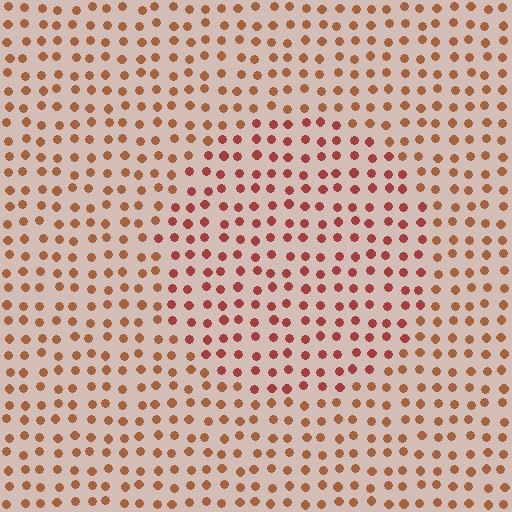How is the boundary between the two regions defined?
The boundary is defined purely by a slight shift in hue (about 23 degrees). Spacing, size, and orientation are identical on both sides.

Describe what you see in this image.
The image is filled with small brown elements in a uniform arrangement. A circle-shaped region is visible where the elements are tinted to a slightly different hue, forming a subtle color boundary.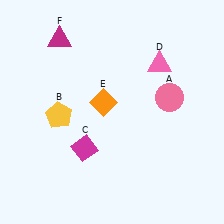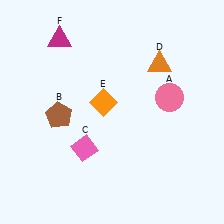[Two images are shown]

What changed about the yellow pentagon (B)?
In Image 1, B is yellow. In Image 2, it changed to brown.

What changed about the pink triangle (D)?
In Image 1, D is pink. In Image 2, it changed to orange.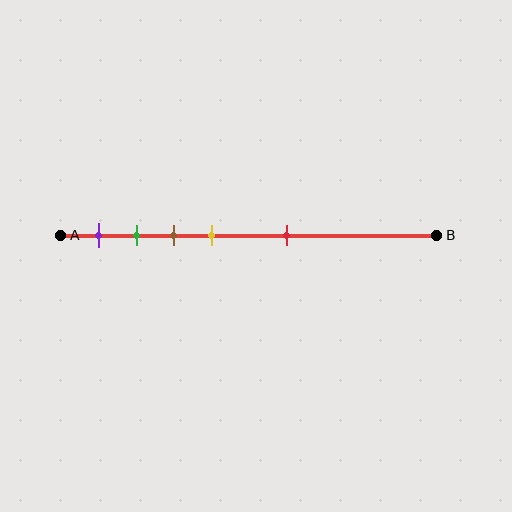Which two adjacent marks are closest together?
The green and brown marks are the closest adjacent pair.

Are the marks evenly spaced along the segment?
No, the marks are not evenly spaced.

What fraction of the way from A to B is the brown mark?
The brown mark is approximately 30% (0.3) of the way from A to B.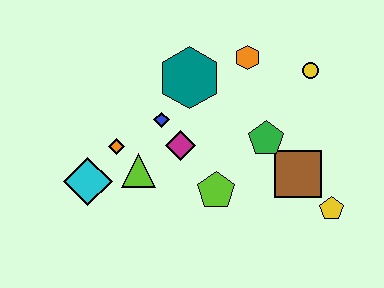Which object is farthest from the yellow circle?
The cyan diamond is farthest from the yellow circle.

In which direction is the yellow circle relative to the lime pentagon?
The yellow circle is above the lime pentagon.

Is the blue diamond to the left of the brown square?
Yes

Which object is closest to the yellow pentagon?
The brown square is closest to the yellow pentagon.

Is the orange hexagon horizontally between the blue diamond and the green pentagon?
Yes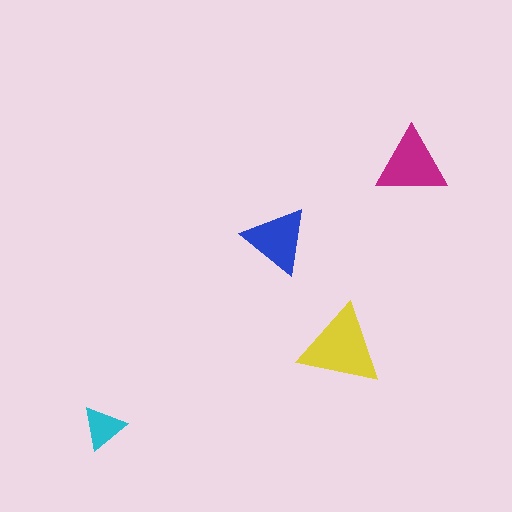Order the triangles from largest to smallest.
the yellow one, the magenta one, the blue one, the cyan one.